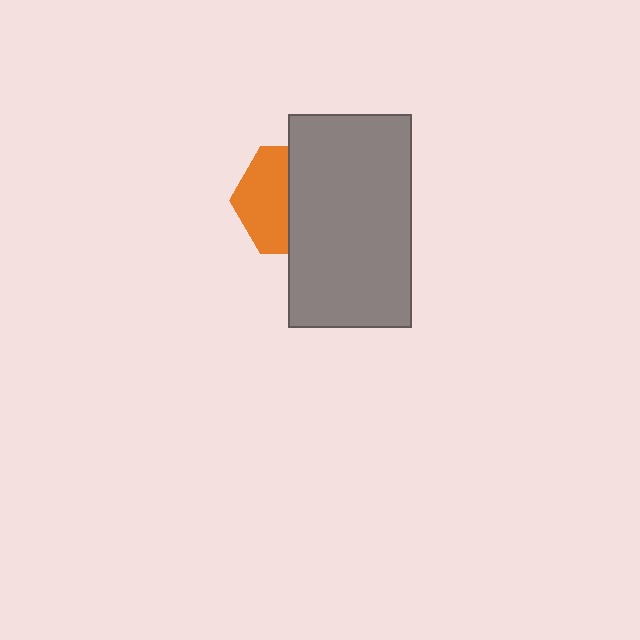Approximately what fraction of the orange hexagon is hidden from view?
Roughly 54% of the orange hexagon is hidden behind the gray rectangle.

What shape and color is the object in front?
The object in front is a gray rectangle.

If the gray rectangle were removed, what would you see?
You would see the complete orange hexagon.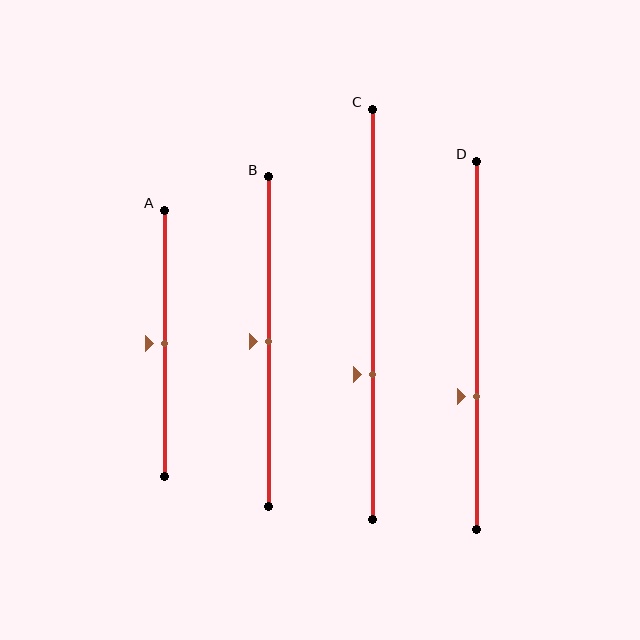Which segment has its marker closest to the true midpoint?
Segment A has its marker closest to the true midpoint.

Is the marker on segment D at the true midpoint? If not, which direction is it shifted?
No, the marker on segment D is shifted downward by about 14% of the segment length.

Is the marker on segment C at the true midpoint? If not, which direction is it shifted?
No, the marker on segment C is shifted downward by about 15% of the segment length.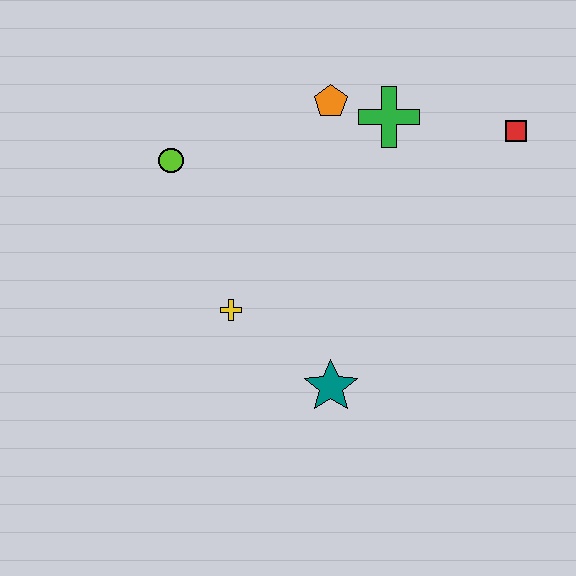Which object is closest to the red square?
The green cross is closest to the red square.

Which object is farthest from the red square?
The lime circle is farthest from the red square.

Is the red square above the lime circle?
Yes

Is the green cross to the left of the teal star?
No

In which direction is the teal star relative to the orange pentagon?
The teal star is below the orange pentagon.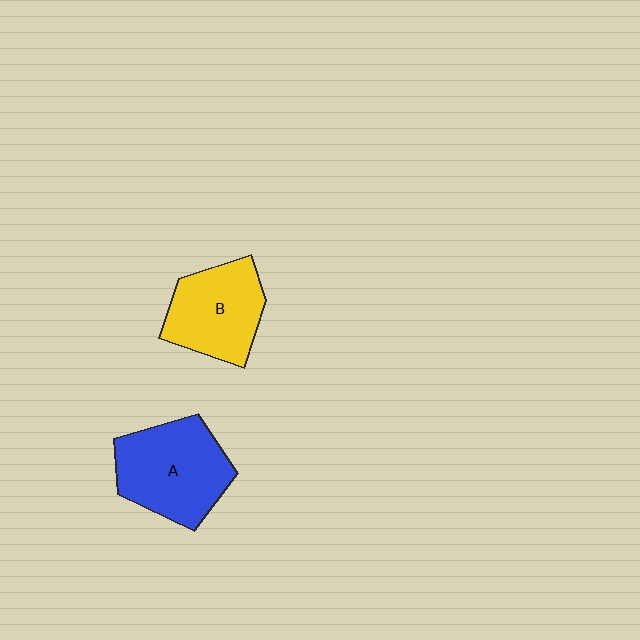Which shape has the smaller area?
Shape B (yellow).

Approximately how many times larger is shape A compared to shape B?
Approximately 1.2 times.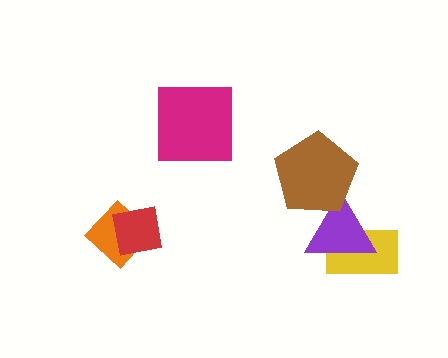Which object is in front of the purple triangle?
The brown pentagon is in front of the purple triangle.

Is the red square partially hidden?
No, no other shape covers it.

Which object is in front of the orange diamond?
The red square is in front of the orange diamond.